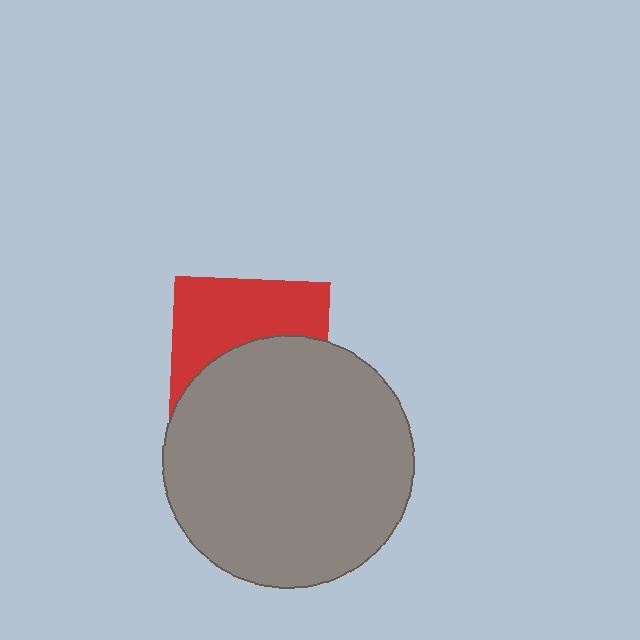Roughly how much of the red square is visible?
About half of it is visible (roughly 47%).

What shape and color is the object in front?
The object in front is a gray circle.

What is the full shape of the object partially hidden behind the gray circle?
The partially hidden object is a red square.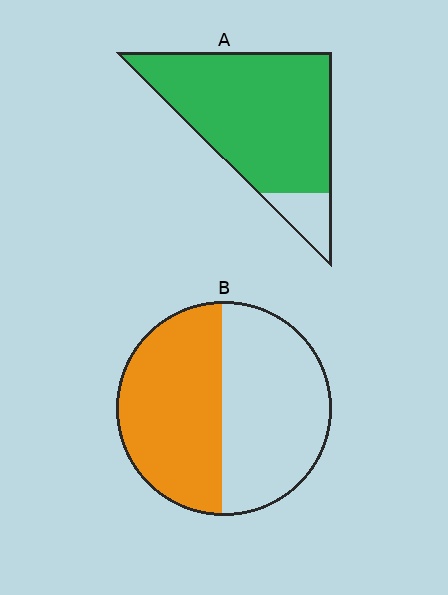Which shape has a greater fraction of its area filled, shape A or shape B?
Shape A.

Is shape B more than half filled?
Roughly half.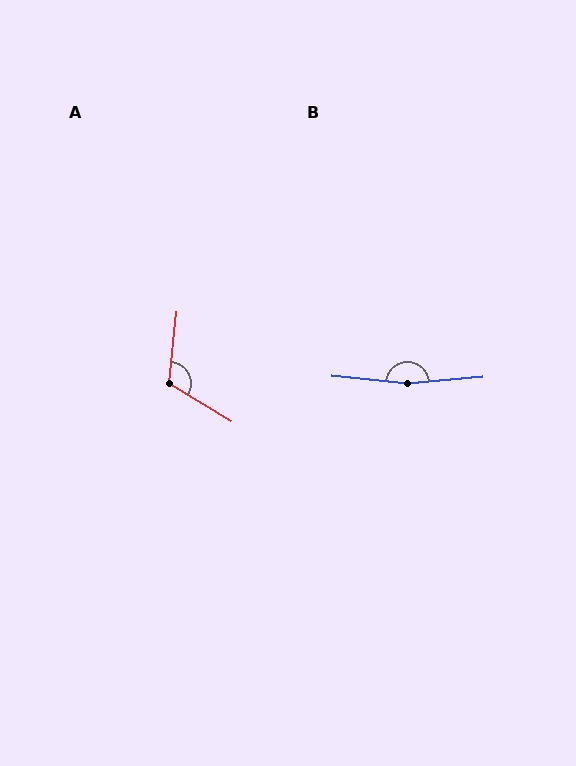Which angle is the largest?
B, at approximately 170 degrees.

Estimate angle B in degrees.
Approximately 170 degrees.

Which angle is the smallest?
A, at approximately 116 degrees.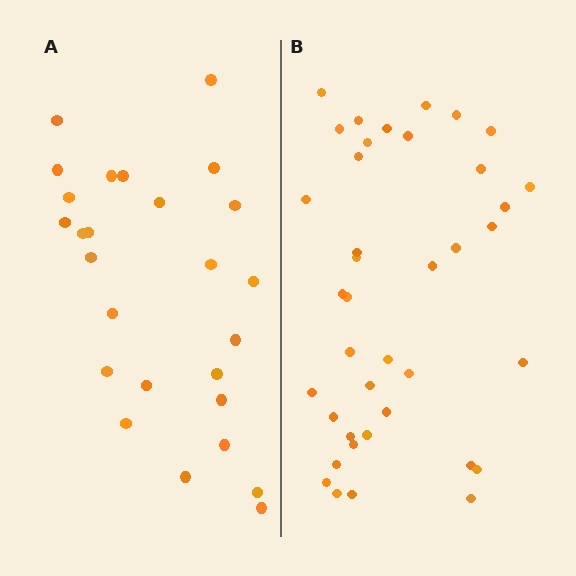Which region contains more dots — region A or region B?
Region B (the right region) has more dots.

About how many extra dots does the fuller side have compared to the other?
Region B has approximately 15 more dots than region A.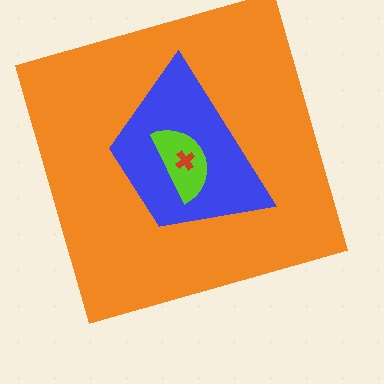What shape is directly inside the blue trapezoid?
The lime semicircle.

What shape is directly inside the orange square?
The blue trapezoid.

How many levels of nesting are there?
4.